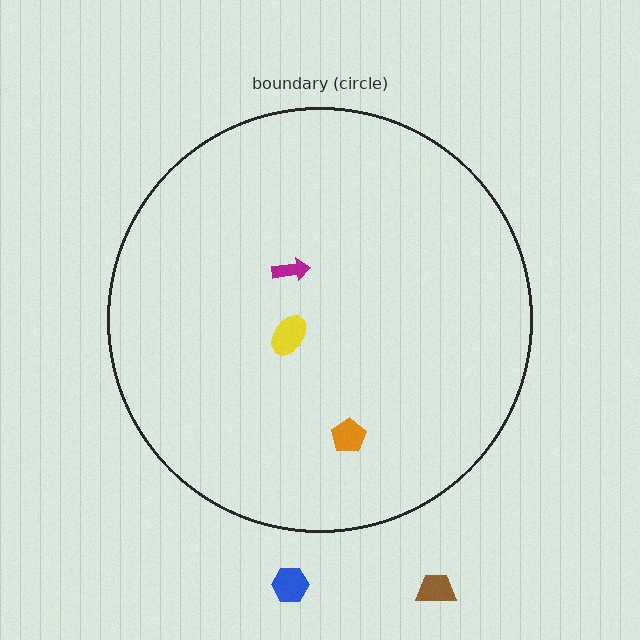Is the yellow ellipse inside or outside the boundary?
Inside.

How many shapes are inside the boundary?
3 inside, 2 outside.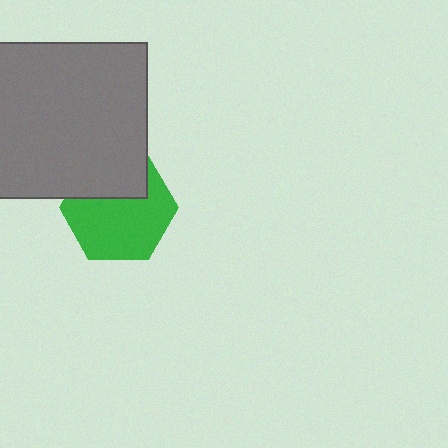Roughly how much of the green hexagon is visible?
Most of it is visible (roughly 66%).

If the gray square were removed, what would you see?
You would see the complete green hexagon.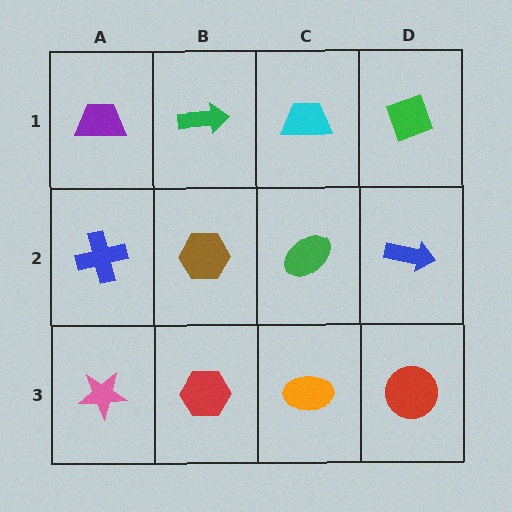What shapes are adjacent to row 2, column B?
A green arrow (row 1, column B), a red hexagon (row 3, column B), a blue cross (row 2, column A), a green ellipse (row 2, column C).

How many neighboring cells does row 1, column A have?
2.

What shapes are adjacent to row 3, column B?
A brown hexagon (row 2, column B), a pink star (row 3, column A), an orange ellipse (row 3, column C).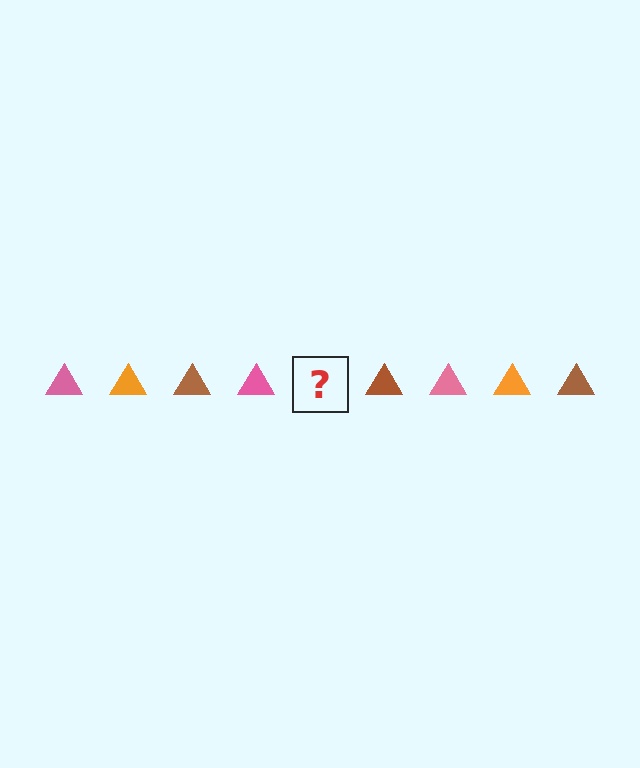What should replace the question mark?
The question mark should be replaced with an orange triangle.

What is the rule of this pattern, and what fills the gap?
The rule is that the pattern cycles through pink, orange, brown triangles. The gap should be filled with an orange triangle.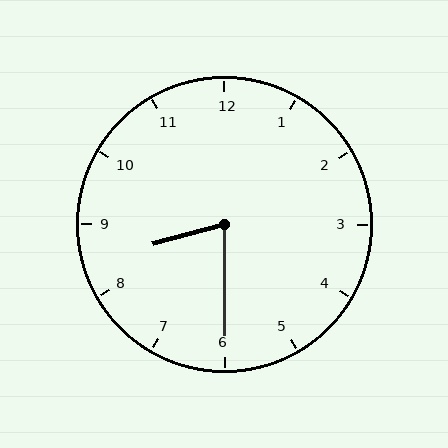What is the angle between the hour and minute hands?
Approximately 75 degrees.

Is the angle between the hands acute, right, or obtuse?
It is acute.